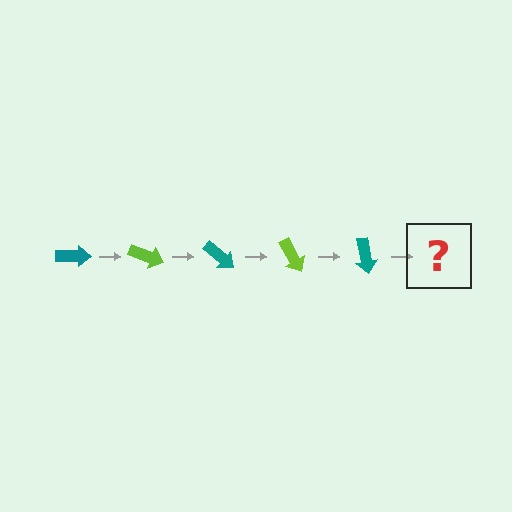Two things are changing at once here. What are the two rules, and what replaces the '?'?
The two rules are that it rotates 20 degrees each step and the color cycles through teal and lime. The '?' should be a lime arrow, rotated 100 degrees from the start.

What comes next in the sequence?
The next element should be a lime arrow, rotated 100 degrees from the start.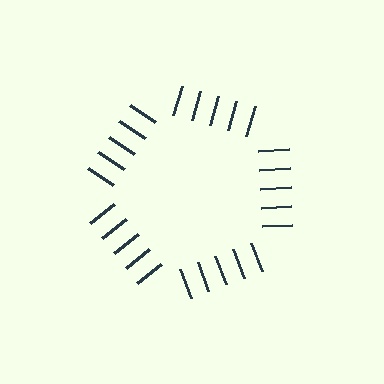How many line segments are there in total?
25 — 5 along each of the 5 edges.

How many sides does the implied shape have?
5 sides — the line-ends trace a pentagon.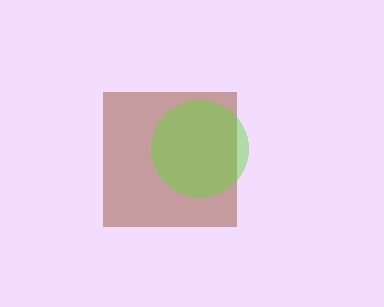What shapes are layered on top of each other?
The layered shapes are: a brown square, a lime circle.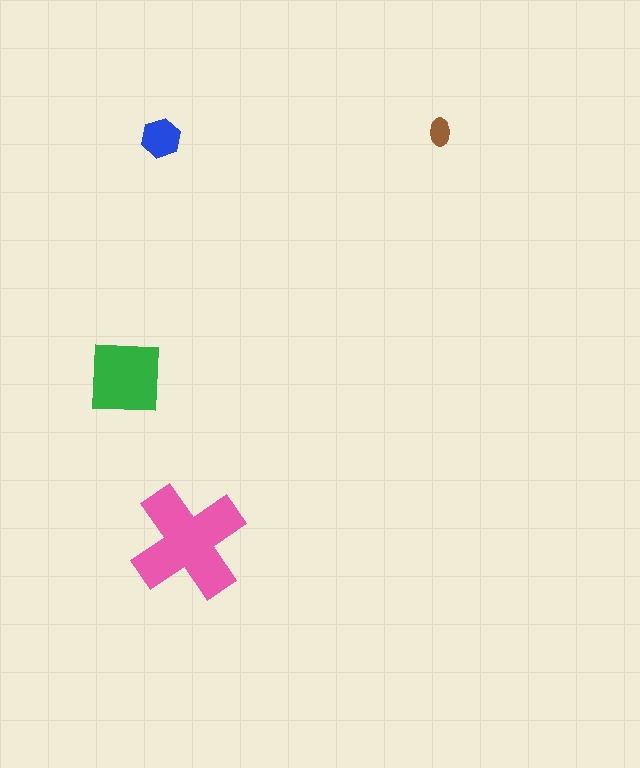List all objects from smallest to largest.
The brown ellipse, the blue hexagon, the green square, the pink cross.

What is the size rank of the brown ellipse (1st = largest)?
4th.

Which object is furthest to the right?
The brown ellipse is rightmost.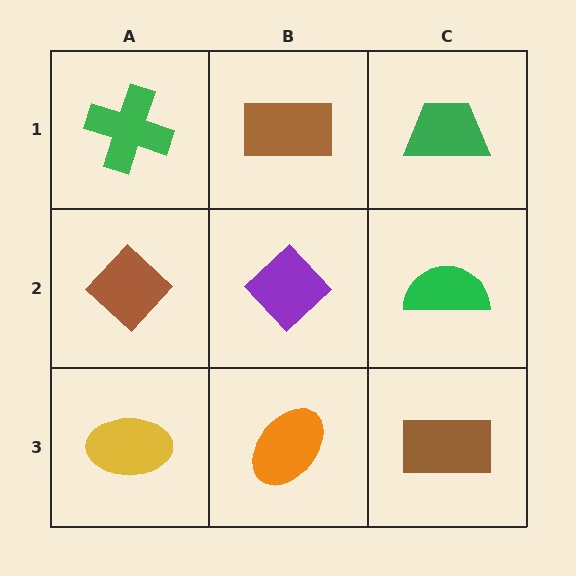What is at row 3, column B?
An orange ellipse.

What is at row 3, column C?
A brown rectangle.